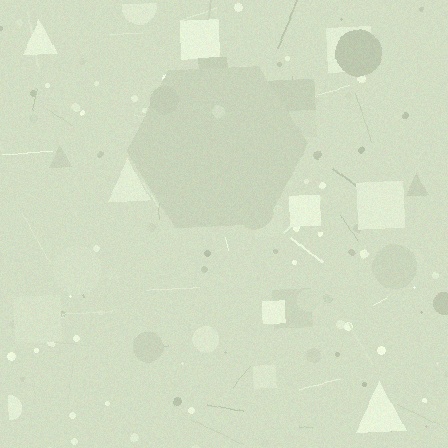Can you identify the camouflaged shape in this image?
The camouflaged shape is a hexagon.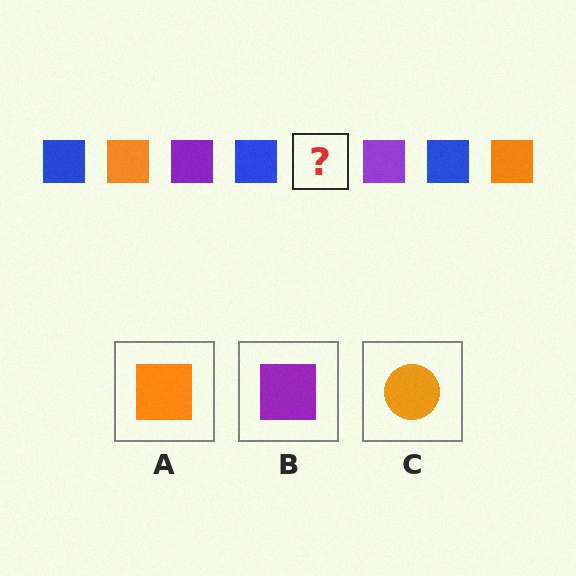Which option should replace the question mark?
Option A.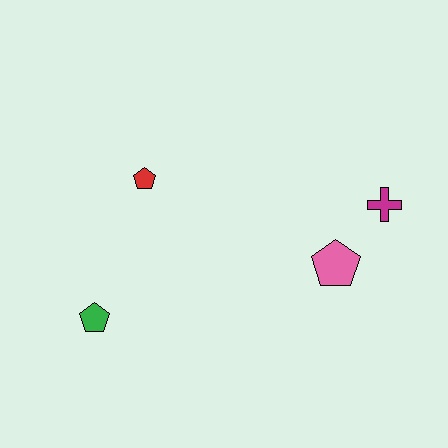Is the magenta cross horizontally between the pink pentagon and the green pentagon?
No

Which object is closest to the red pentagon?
The green pentagon is closest to the red pentagon.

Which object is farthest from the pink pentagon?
The green pentagon is farthest from the pink pentagon.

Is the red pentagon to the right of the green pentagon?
Yes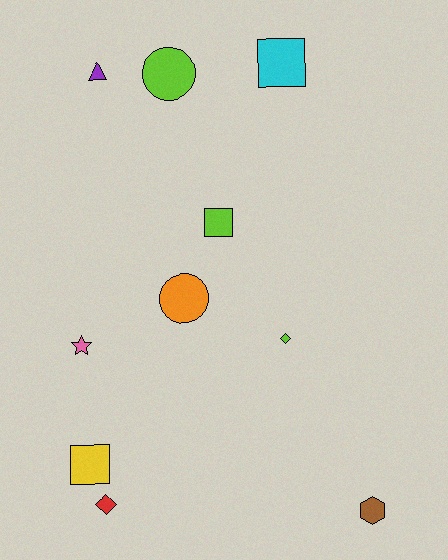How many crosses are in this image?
There are no crosses.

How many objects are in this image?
There are 10 objects.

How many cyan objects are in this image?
There is 1 cyan object.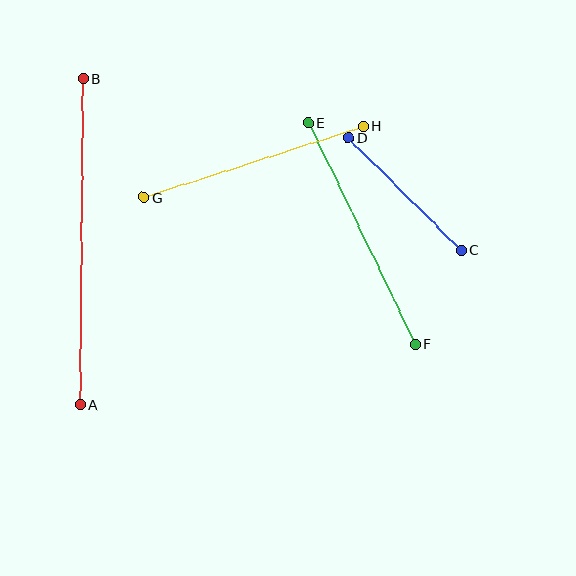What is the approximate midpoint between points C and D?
The midpoint is at approximately (405, 194) pixels.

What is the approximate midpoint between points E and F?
The midpoint is at approximately (361, 233) pixels.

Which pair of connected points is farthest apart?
Points A and B are farthest apart.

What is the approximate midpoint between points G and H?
The midpoint is at approximately (253, 161) pixels.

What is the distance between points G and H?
The distance is approximately 231 pixels.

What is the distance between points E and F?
The distance is approximately 246 pixels.